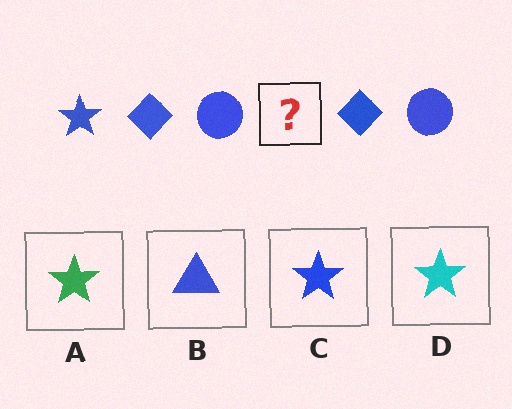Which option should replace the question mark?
Option C.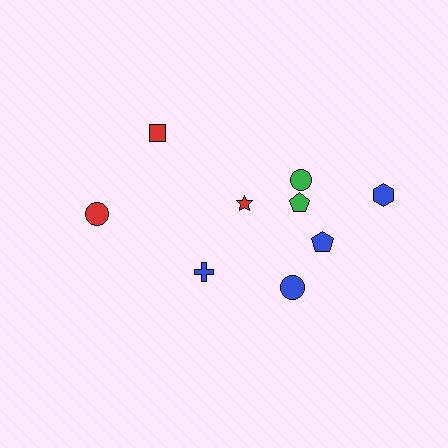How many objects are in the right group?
There are 6 objects.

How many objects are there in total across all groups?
There are 9 objects.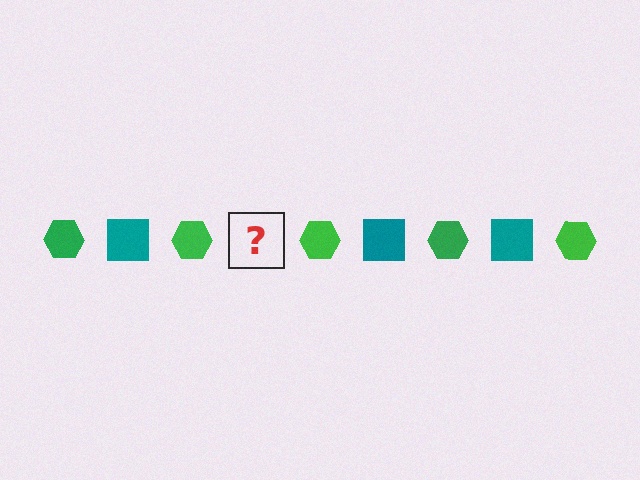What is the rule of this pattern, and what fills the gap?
The rule is that the pattern alternates between green hexagon and teal square. The gap should be filled with a teal square.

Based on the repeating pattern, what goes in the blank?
The blank should be a teal square.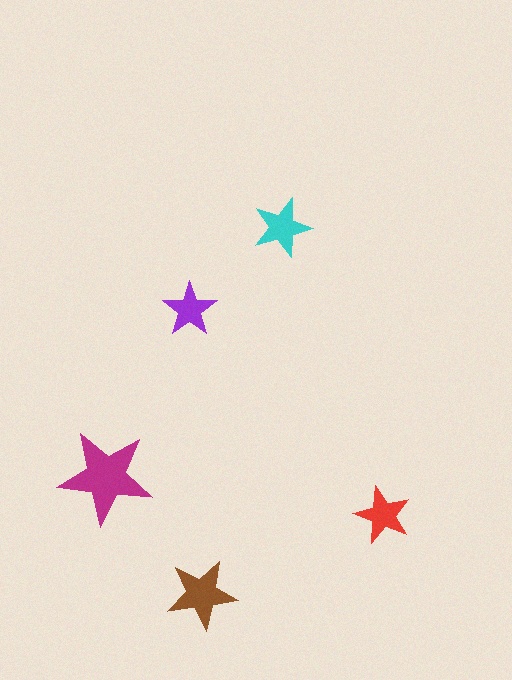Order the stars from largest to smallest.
the magenta one, the brown one, the cyan one, the red one, the purple one.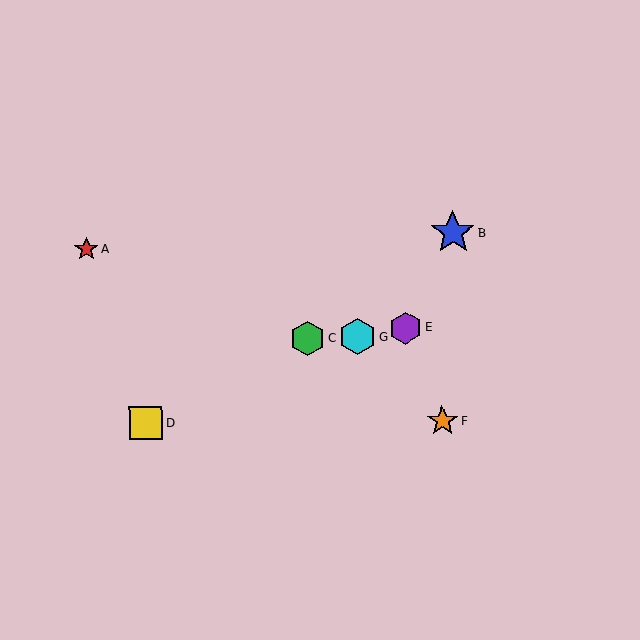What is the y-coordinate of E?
Object E is at y≈328.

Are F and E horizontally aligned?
No, F is at y≈421 and E is at y≈328.